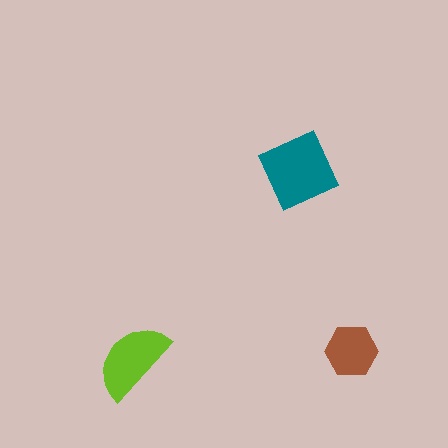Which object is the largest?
The teal diamond.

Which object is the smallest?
The brown hexagon.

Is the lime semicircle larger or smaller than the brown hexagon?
Larger.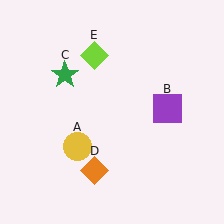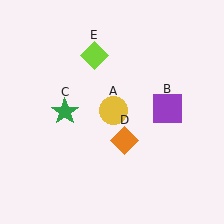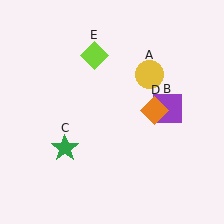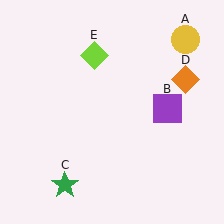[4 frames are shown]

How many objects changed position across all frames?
3 objects changed position: yellow circle (object A), green star (object C), orange diamond (object D).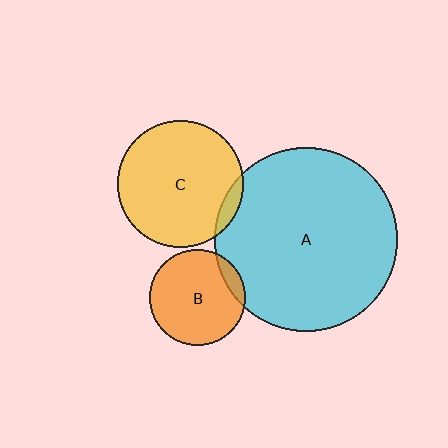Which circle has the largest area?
Circle A (cyan).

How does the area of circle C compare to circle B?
Approximately 1.8 times.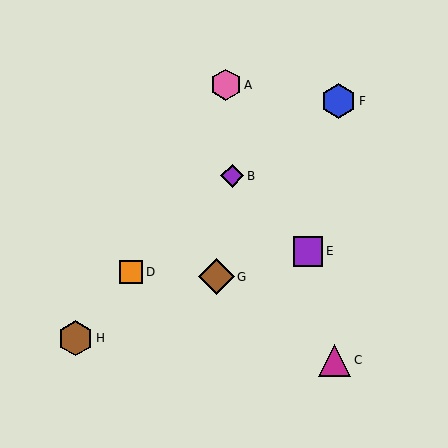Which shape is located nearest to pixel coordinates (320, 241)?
The purple square (labeled E) at (308, 251) is nearest to that location.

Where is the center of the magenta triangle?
The center of the magenta triangle is at (335, 360).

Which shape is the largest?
The brown diamond (labeled G) is the largest.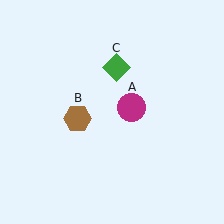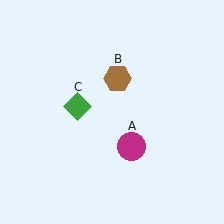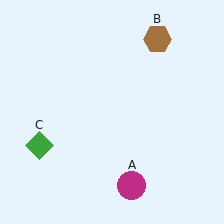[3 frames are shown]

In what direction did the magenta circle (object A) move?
The magenta circle (object A) moved down.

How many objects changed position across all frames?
3 objects changed position: magenta circle (object A), brown hexagon (object B), green diamond (object C).